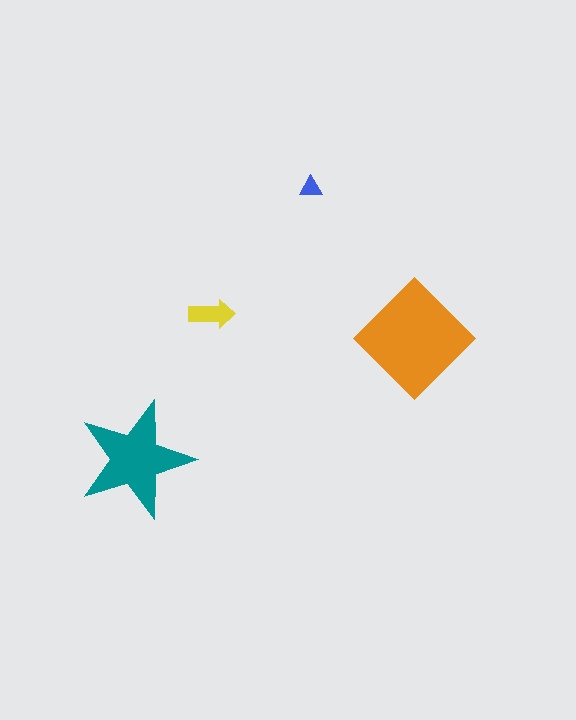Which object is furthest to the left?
The teal star is leftmost.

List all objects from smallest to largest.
The blue triangle, the yellow arrow, the teal star, the orange diamond.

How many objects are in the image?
There are 4 objects in the image.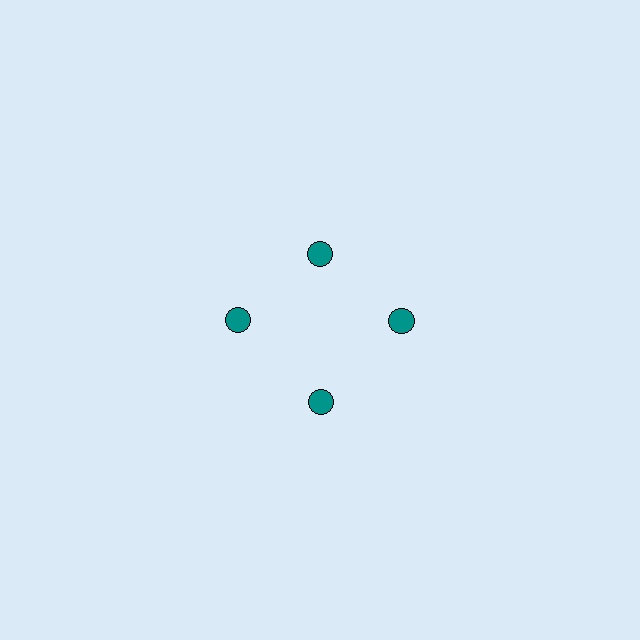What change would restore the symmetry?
The symmetry would be restored by moving it outward, back onto the ring so that all 4 circles sit at equal angles and equal distance from the center.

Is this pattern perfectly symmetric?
No. The 4 teal circles are arranged in a ring, but one element near the 12 o'clock position is pulled inward toward the center, breaking the 4-fold rotational symmetry.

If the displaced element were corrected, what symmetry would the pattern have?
It would have 4-fold rotational symmetry — the pattern would map onto itself every 90 degrees.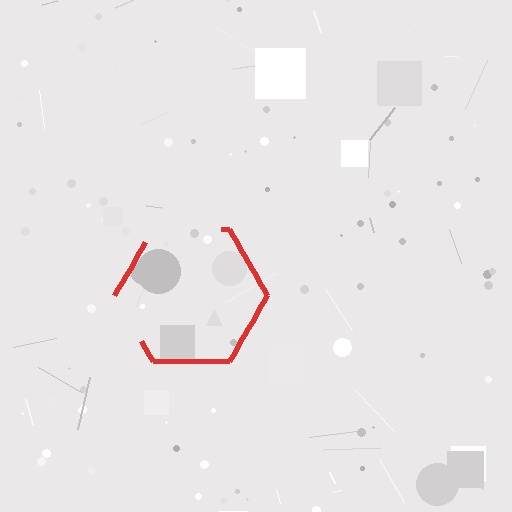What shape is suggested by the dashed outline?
The dashed outline suggests a hexagon.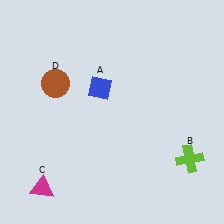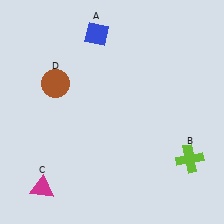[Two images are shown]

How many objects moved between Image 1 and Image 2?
1 object moved between the two images.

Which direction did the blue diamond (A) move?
The blue diamond (A) moved up.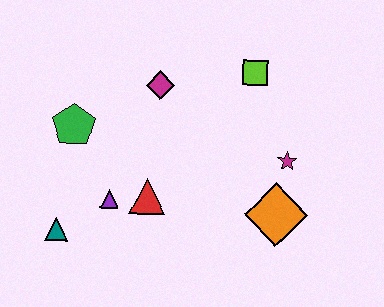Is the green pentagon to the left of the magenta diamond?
Yes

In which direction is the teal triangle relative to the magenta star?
The teal triangle is to the left of the magenta star.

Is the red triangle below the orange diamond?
No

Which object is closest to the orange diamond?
The magenta star is closest to the orange diamond.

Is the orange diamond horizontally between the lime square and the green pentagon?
No